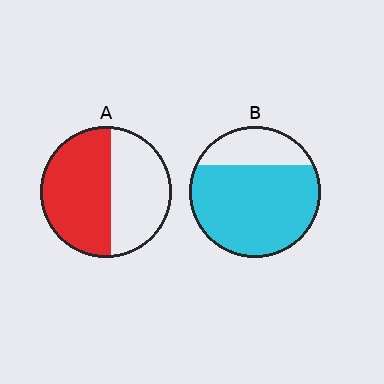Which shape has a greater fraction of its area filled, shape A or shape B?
Shape B.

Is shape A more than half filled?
Yes.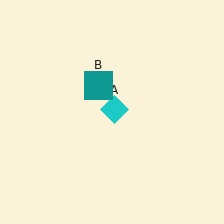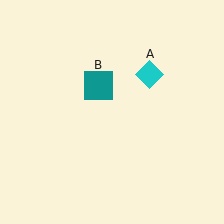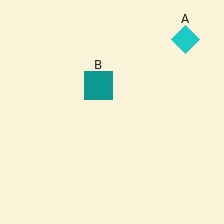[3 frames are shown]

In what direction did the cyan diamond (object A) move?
The cyan diamond (object A) moved up and to the right.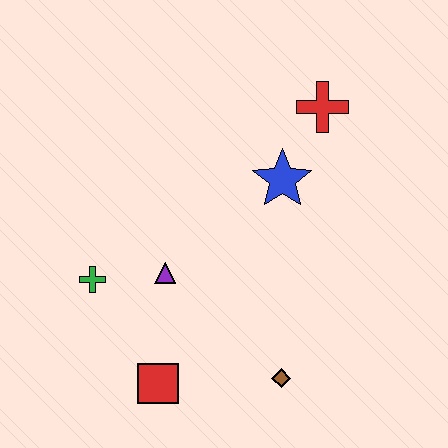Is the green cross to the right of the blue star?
No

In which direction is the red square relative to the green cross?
The red square is below the green cross.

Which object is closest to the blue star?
The red cross is closest to the blue star.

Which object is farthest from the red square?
The red cross is farthest from the red square.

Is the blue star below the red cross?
Yes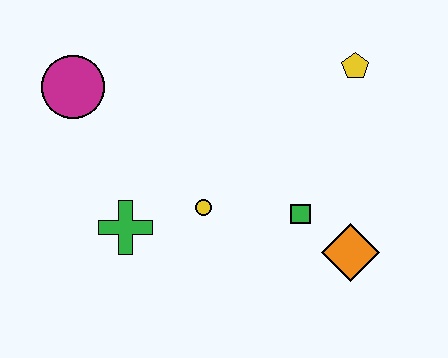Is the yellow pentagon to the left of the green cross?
No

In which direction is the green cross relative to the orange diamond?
The green cross is to the left of the orange diamond.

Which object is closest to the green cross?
The yellow circle is closest to the green cross.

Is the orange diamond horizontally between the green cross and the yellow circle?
No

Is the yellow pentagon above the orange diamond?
Yes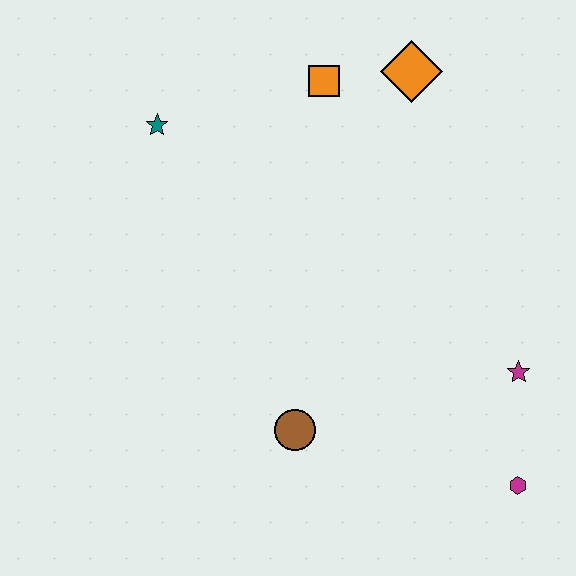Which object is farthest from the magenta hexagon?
The teal star is farthest from the magenta hexagon.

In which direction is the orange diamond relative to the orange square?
The orange diamond is to the right of the orange square.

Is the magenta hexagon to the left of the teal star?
No